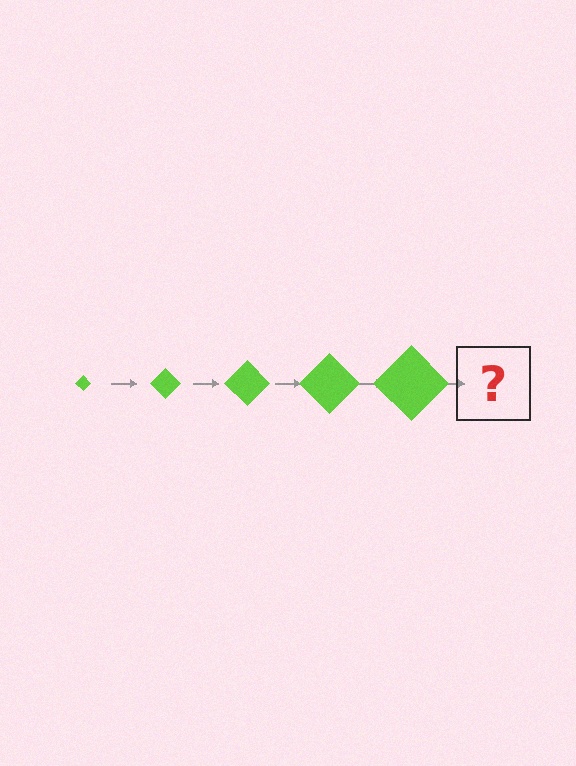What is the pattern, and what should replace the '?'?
The pattern is that the diamond gets progressively larger each step. The '?' should be a lime diamond, larger than the previous one.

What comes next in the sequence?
The next element should be a lime diamond, larger than the previous one.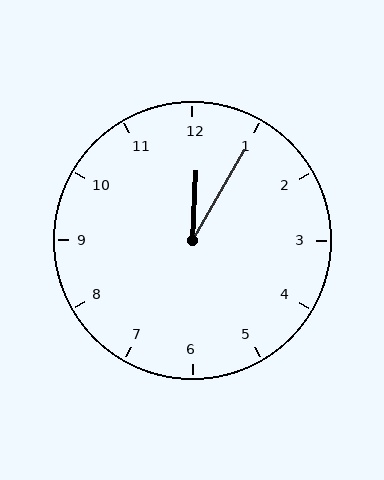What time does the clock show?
12:05.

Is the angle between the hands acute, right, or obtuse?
It is acute.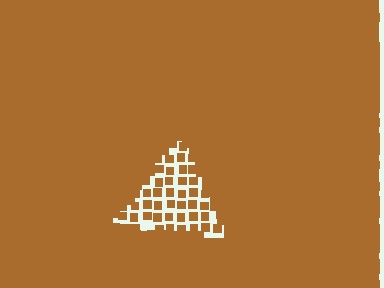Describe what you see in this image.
The image contains small brown elements arranged at two different densities. A triangle-shaped region is visible where the elements are less densely packed than the surrounding area.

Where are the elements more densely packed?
The elements are more densely packed outside the triangle boundary.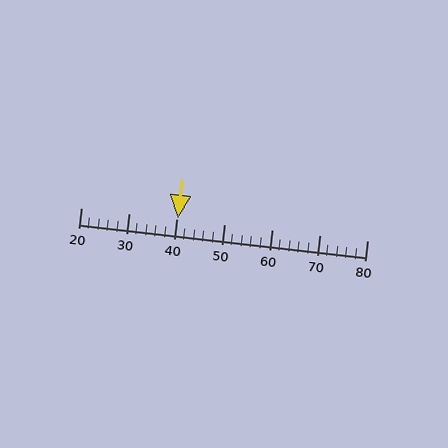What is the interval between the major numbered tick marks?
The major tick marks are spaced 10 units apart.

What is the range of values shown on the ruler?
The ruler shows values from 20 to 80.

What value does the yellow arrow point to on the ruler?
The yellow arrow points to approximately 40.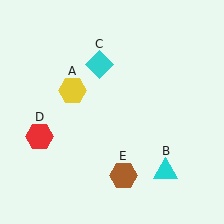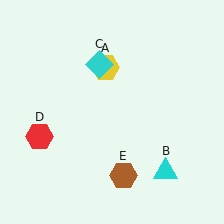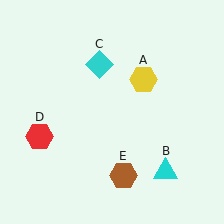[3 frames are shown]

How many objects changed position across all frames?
1 object changed position: yellow hexagon (object A).